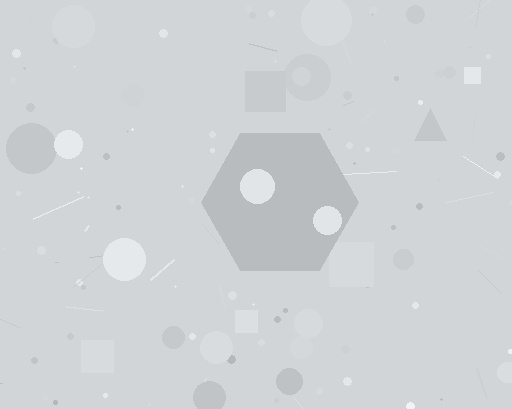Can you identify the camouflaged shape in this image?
The camouflaged shape is a hexagon.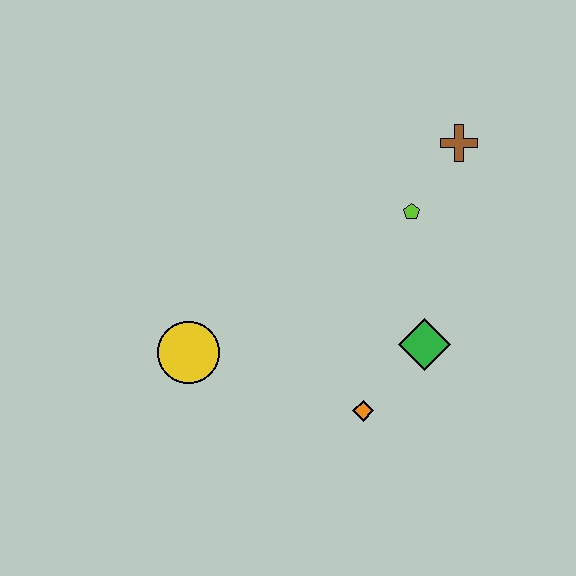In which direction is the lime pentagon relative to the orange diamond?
The lime pentagon is above the orange diamond.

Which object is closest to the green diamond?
The orange diamond is closest to the green diamond.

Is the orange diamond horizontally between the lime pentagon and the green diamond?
No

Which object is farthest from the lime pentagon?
The yellow circle is farthest from the lime pentagon.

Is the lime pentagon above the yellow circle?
Yes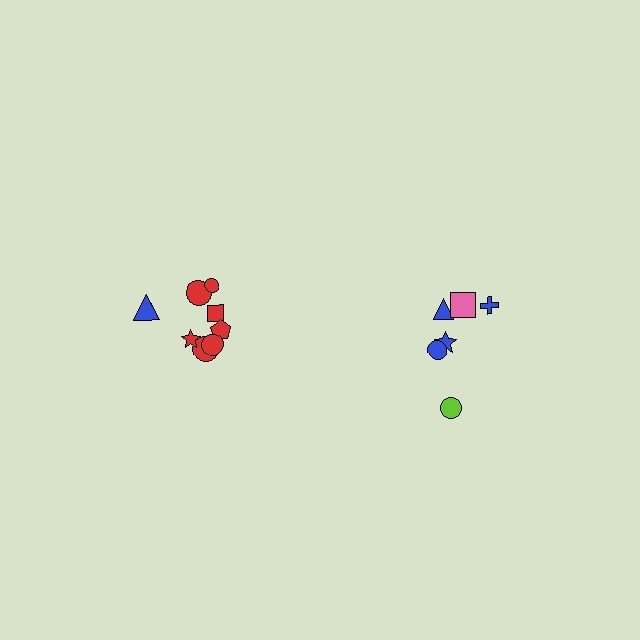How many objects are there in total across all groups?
There are 14 objects.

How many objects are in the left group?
There are 8 objects.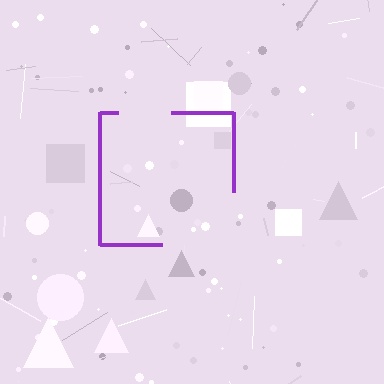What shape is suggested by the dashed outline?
The dashed outline suggests a square.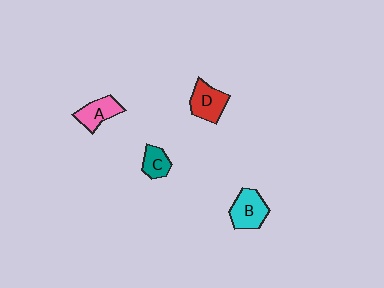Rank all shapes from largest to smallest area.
From largest to smallest: B (cyan), D (red), A (pink), C (teal).